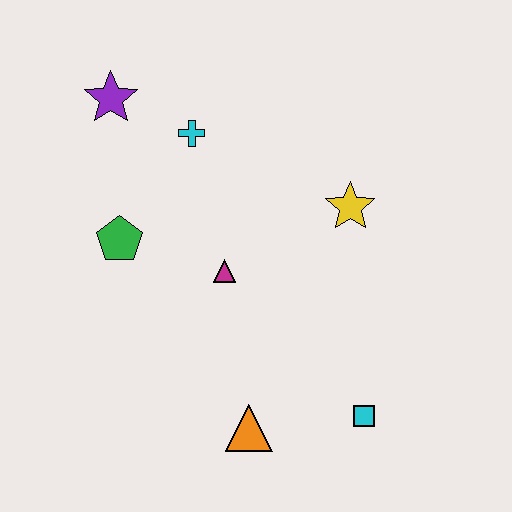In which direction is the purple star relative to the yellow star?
The purple star is to the left of the yellow star.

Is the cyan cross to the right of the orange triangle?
No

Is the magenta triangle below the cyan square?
No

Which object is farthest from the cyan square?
The purple star is farthest from the cyan square.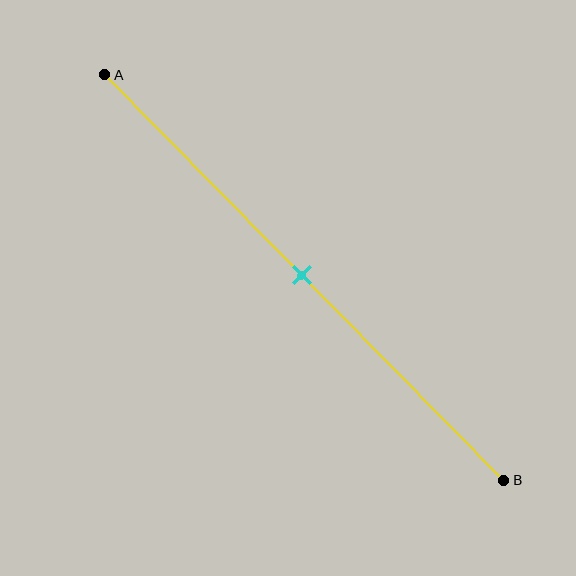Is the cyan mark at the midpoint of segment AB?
Yes, the mark is approximately at the midpoint.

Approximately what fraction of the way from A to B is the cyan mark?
The cyan mark is approximately 50% of the way from A to B.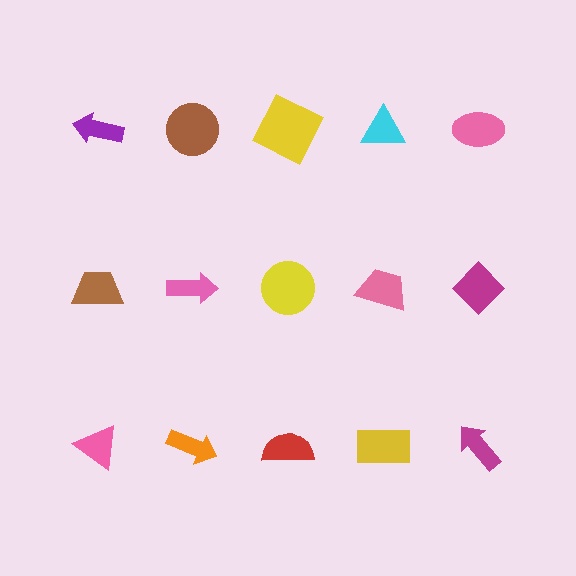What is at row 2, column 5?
A magenta diamond.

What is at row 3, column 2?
An orange arrow.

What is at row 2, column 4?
A pink trapezoid.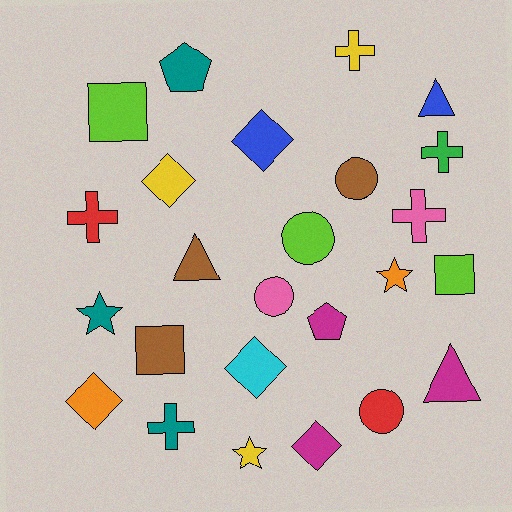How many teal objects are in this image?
There are 3 teal objects.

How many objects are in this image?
There are 25 objects.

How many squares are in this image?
There are 3 squares.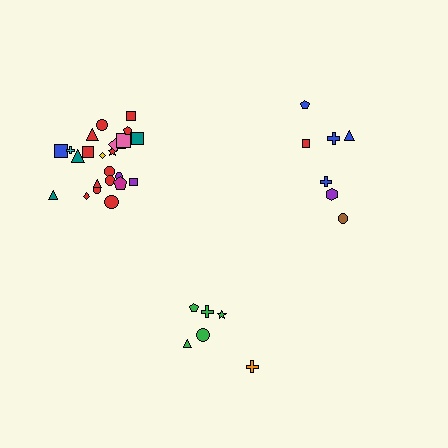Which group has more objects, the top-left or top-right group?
The top-left group.